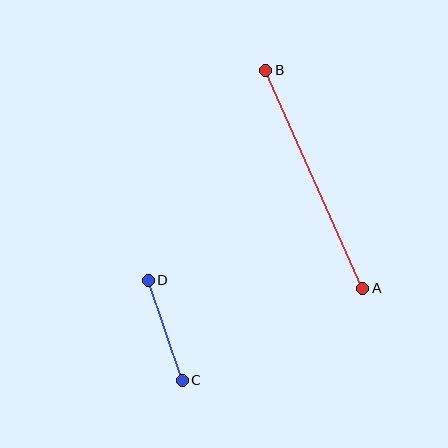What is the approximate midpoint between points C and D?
The midpoint is at approximately (165, 330) pixels.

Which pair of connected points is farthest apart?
Points A and B are farthest apart.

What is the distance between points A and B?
The distance is approximately 239 pixels.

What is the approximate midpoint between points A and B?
The midpoint is at approximately (314, 179) pixels.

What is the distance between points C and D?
The distance is approximately 106 pixels.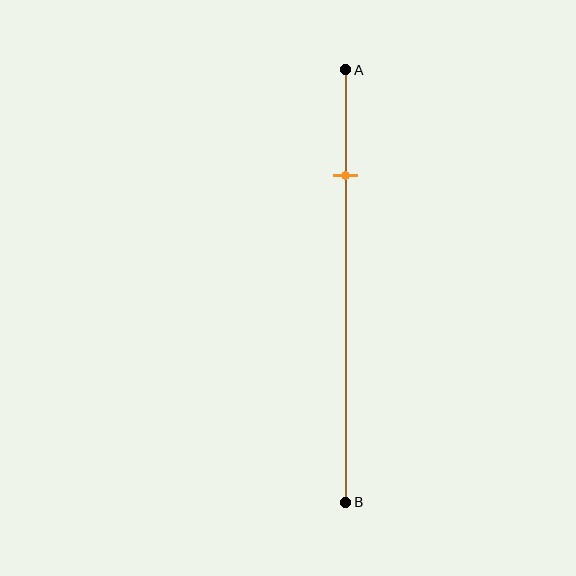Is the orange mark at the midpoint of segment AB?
No, the mark is at about 25% from A, not at the 50% midpoint.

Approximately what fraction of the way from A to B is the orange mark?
The orange mark is approximately 25% of the way from A to B.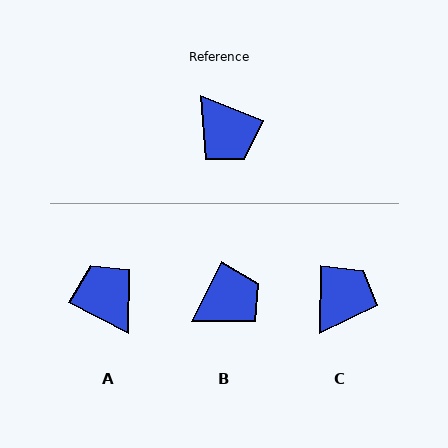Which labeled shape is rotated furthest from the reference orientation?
A, about 175 degrees away.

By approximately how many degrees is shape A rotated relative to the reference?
Approximately 175 degrees counter-clockwise.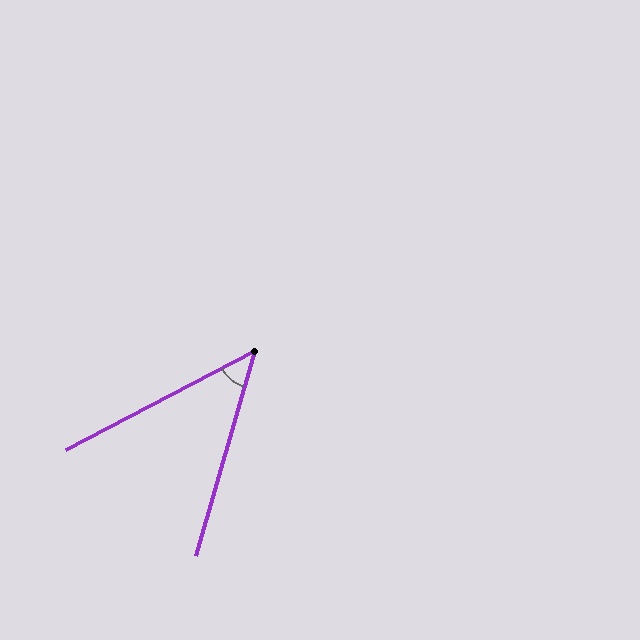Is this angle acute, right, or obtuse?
It is acute.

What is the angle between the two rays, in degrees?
Approximately 46 degrees.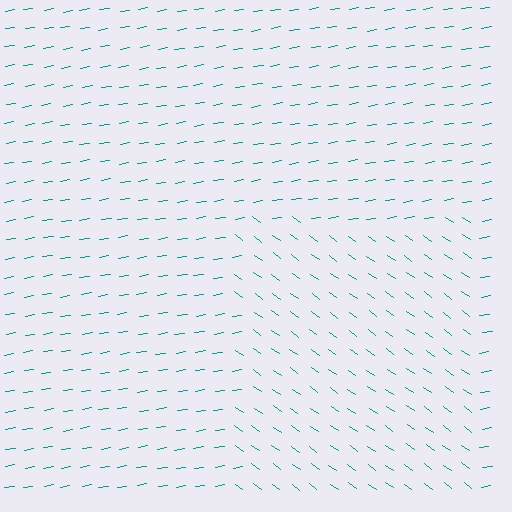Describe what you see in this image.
The image is filled with small teal line segments. A rectangle region in the image has lines oriented differently from the surrounding lines, creating a visible texture boundary.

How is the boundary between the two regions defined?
The boundary is defined purely by a change in line orientation (approximately 45 degrees difference). All lines are the same color and thickness.